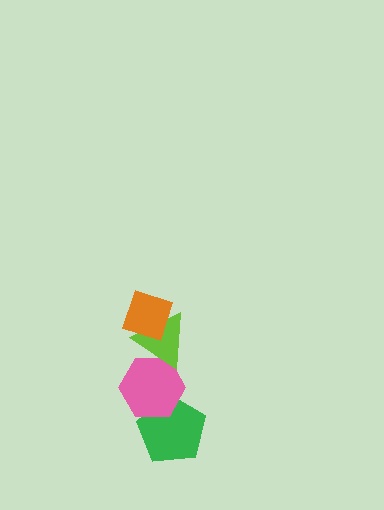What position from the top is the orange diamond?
The orange diamond is 1st from the top.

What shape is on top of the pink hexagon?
The lime triangle is on top of the pink hexagon.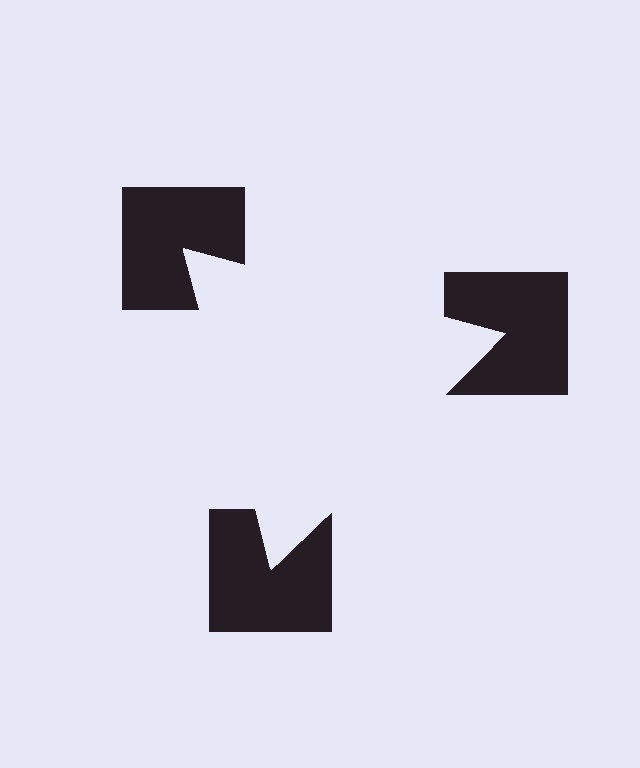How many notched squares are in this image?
There are 3 — one at each vertex of the illusory triangle.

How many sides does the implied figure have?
3 sides.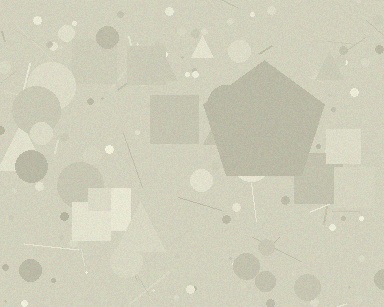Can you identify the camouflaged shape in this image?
The camouflaged shape is a pentagon.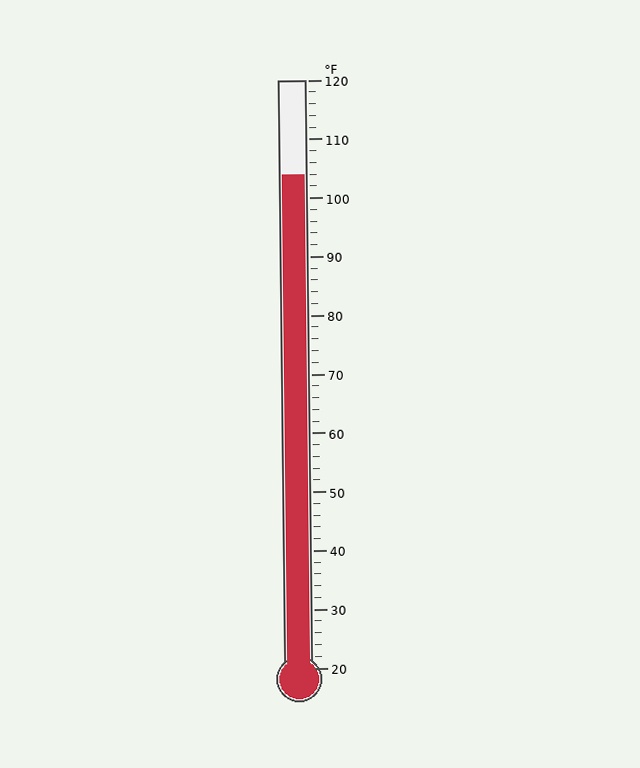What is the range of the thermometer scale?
The thermometer scale ranges from 20°F to 120°F.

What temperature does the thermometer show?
The thermometer shows approximately 104°F.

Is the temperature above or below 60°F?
The temperature is above 60°F.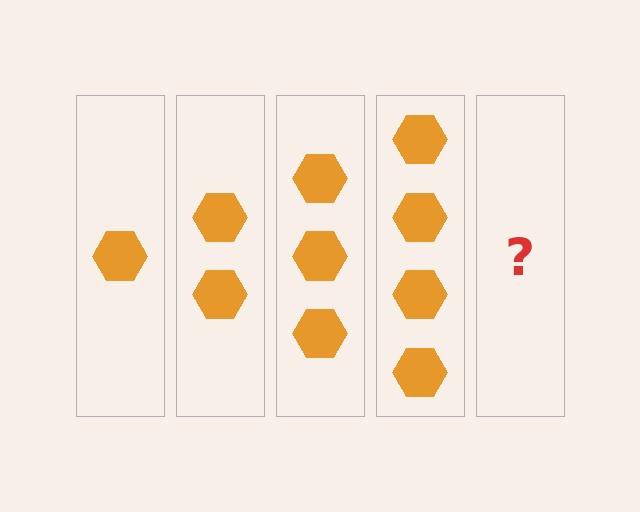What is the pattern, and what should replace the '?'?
The pattern is that each step adds one more hexagon. The '?' should be 5 hexagons.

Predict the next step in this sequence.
The next step is 5 hexagons.